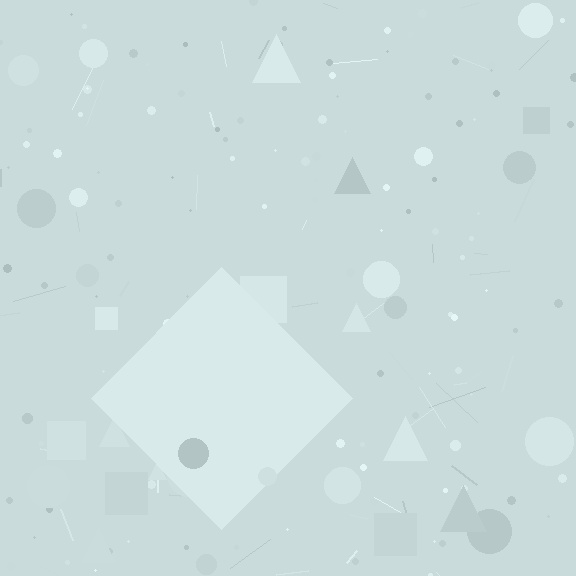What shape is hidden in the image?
A diamond is hidden in the image.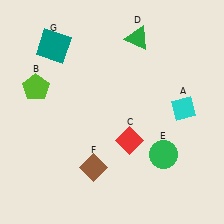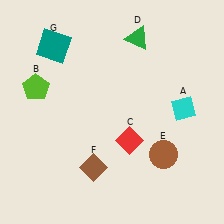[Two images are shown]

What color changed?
The circle (E) changed from green in Image 1 to brown in Image 2.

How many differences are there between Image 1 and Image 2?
There is 1 difference between the two images.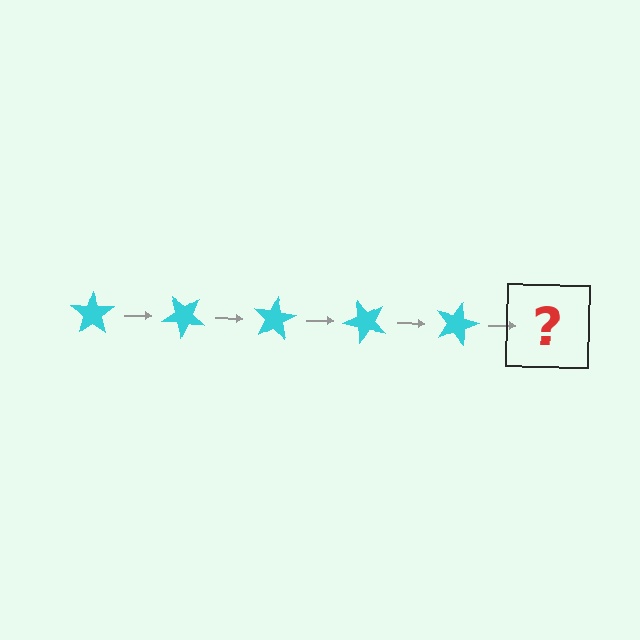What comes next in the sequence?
The next element should be a cyan star rotated 200 degrees.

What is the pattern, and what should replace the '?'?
The pattern is that the star rotates 40 degrees each step. The '?' should be a cyan star rotated 200 degrees.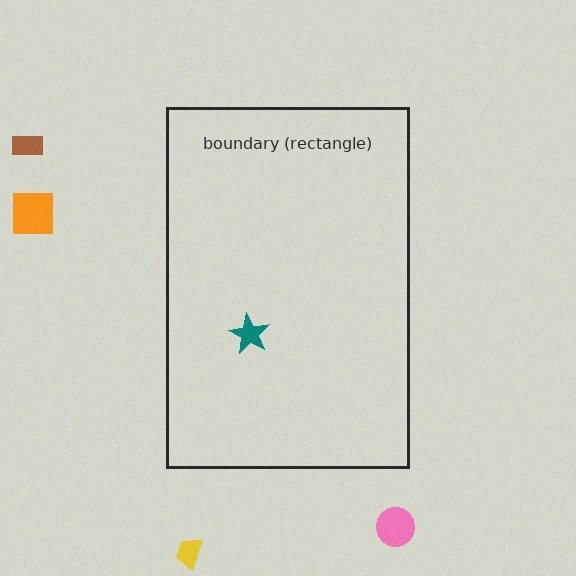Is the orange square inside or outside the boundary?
Outside.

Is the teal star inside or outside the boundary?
Inside.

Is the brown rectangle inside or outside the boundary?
Outside.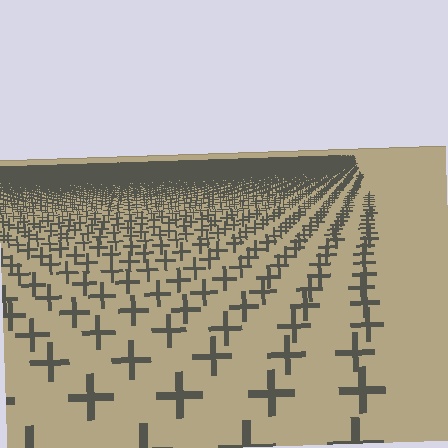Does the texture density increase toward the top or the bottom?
Density increases toward the top.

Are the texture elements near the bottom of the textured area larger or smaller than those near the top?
Larger. Near the bottom, elements are closer to the viewer and appear at a bigger on-screen size.